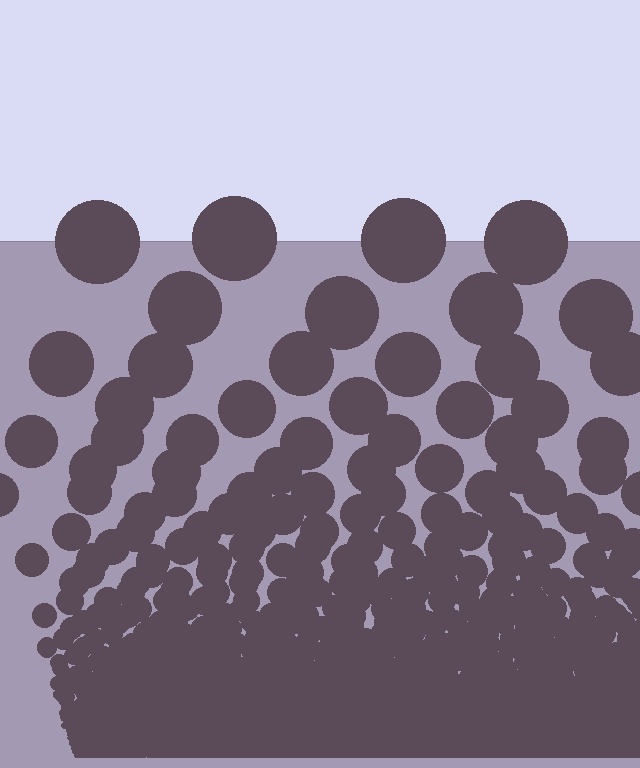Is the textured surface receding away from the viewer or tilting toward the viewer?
The surface appears to tilt toward the viewer. Texture elements get larger and sparser toward the top.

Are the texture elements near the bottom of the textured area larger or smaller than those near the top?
Smaller. The gradient is inverted — elements near the bottom are smaller and denser.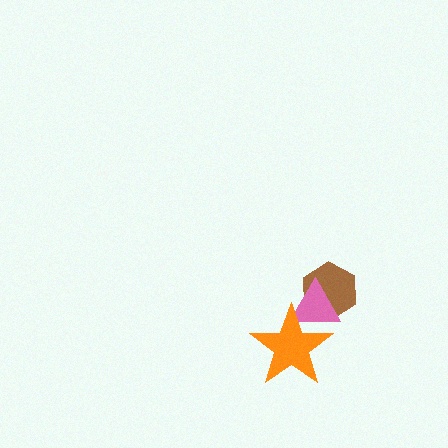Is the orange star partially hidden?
No, no other shape covers it.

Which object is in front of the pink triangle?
The orange star is in front of the pink triangle.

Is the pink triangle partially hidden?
Yes, it is partially covered by another shape.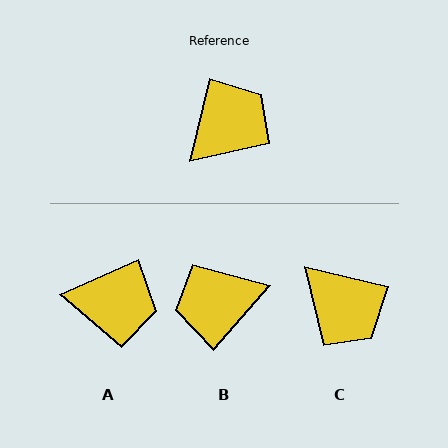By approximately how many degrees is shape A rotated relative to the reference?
Approximately 54 degrees clockwise.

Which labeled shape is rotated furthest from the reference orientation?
B, about 151 degrees away.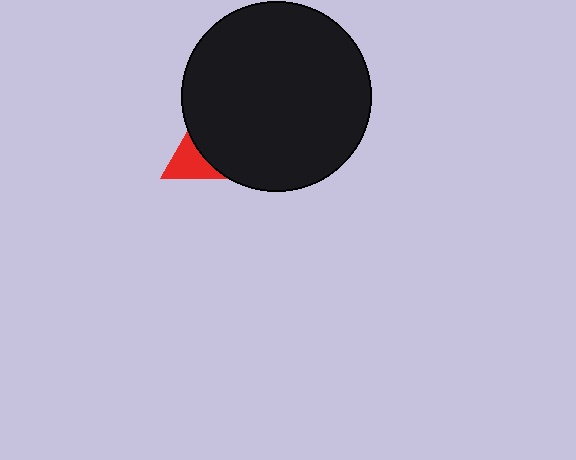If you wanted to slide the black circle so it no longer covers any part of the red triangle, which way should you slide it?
Slide it right — that is the most direct way to separate the two shapes.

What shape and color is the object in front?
The object in front is a black circle.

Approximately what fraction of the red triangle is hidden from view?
Roughly 62% of the red triangle is hidden behind the black circle.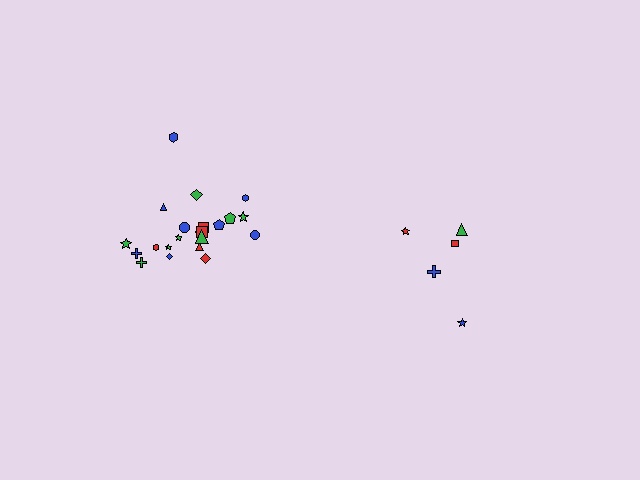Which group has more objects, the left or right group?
The left group.